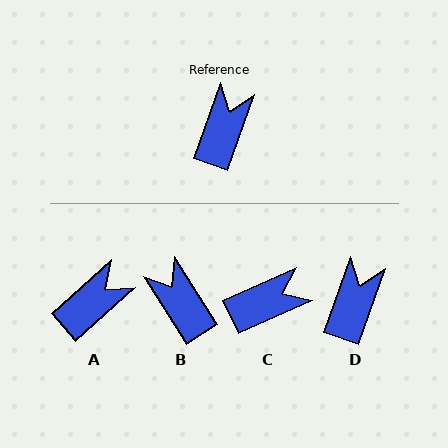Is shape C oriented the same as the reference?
No, it is off by about 46 degrees.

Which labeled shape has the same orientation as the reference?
D.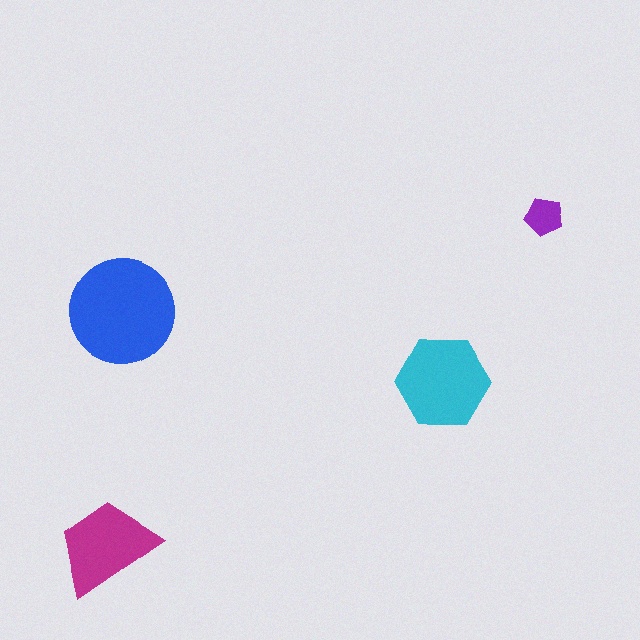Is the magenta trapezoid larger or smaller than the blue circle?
Smaller.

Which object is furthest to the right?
The purple pentagon is rightmost.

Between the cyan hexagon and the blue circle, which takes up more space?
The blue circle.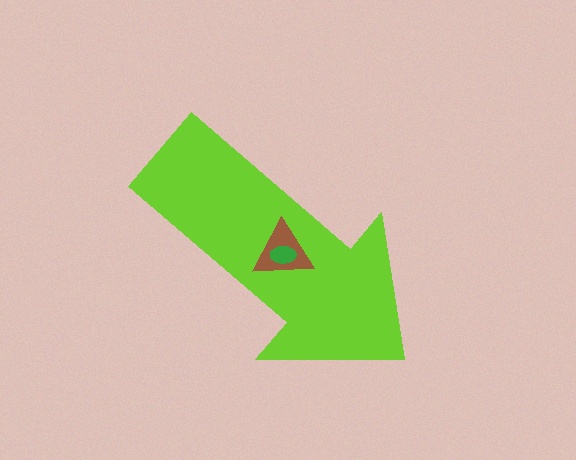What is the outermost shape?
The lime arrow.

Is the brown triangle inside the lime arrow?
Yes.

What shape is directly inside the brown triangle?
The green ellipse.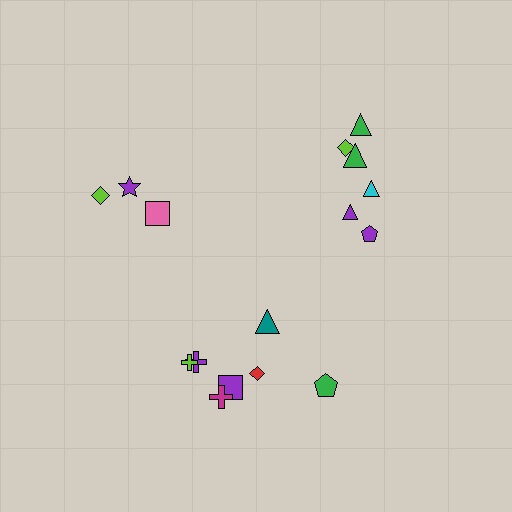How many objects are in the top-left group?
There are 3 objects.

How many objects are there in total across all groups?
There are 16 objects.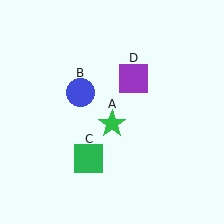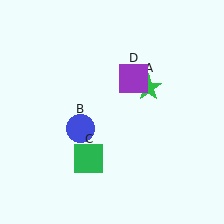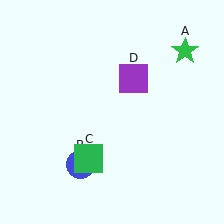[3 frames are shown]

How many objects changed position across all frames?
2 objects changed position: green star (object A), blue circle (object B).